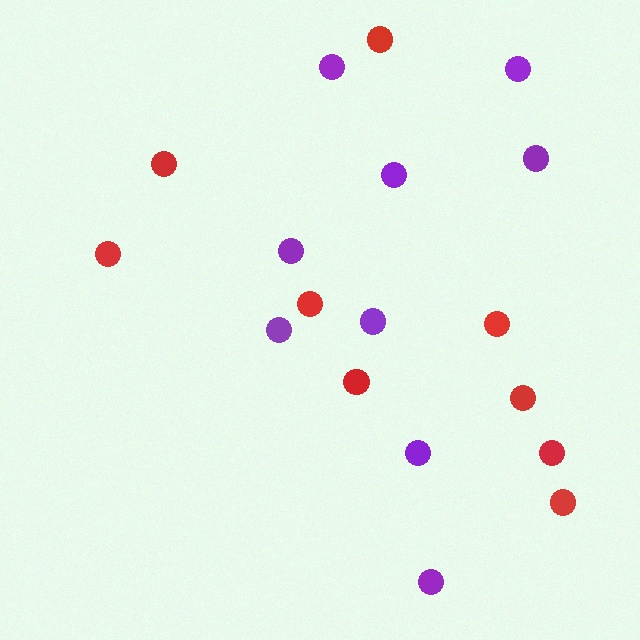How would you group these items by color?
There are 2 groups: one group of red circles (9) and one group of purple circles (9).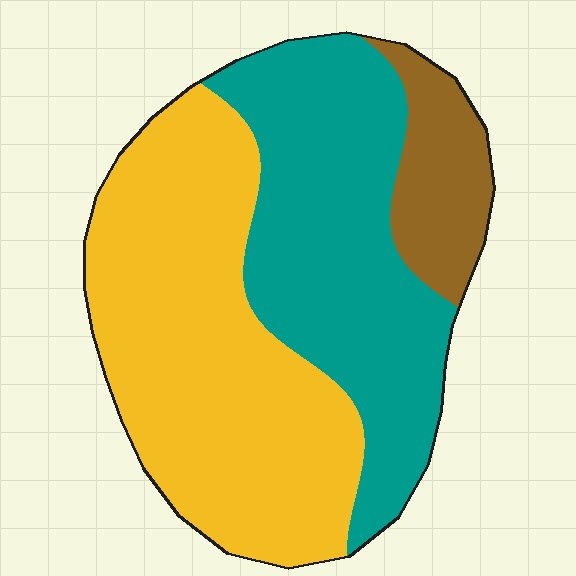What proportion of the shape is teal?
Teal covers around 40% of the shape.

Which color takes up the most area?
Yellow, at roughly 50%.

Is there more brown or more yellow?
Yellow.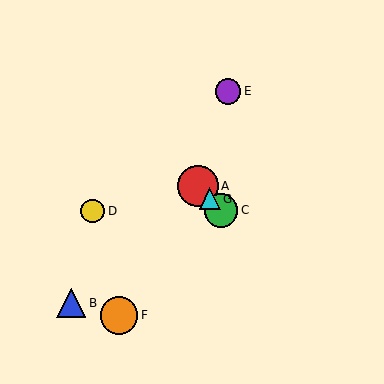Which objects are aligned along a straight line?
Objects A, C, G are aligned along a straight line.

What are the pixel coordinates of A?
Object A is at (198, 186).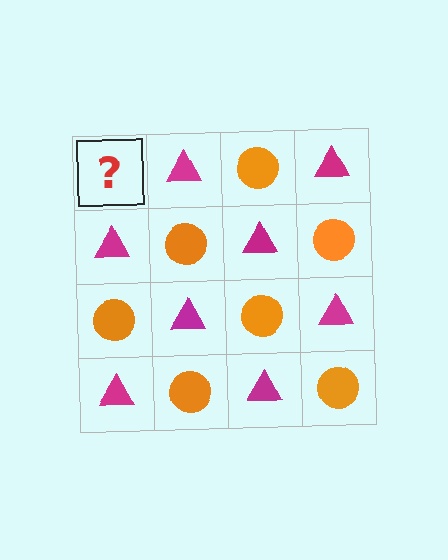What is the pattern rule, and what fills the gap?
The rule is that it alternates orange circle and magenta triangle in a checkerboard pattern. The gap should be filled with an orange circle.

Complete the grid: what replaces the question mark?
The question mark should be replaced with an orange circle.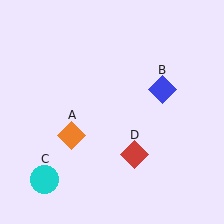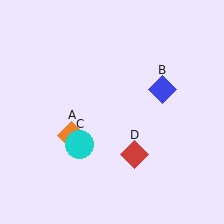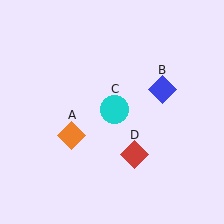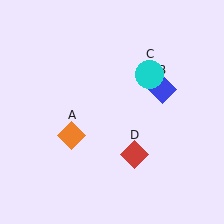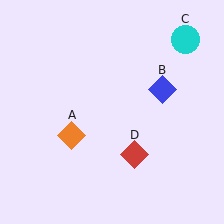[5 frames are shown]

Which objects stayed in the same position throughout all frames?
Orange diamond (object A) and blue diamond (object B) and red diamond (object D) remained stationary.